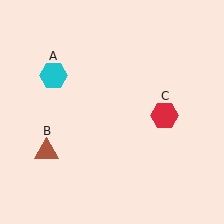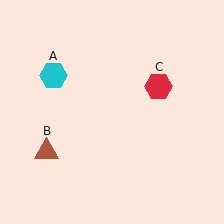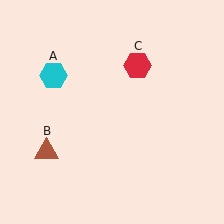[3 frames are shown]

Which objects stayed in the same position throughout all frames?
Cyan hexagon (object A) and brown triangle (object B) remained stationary.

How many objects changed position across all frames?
1 object changed position: red hexagon (object C).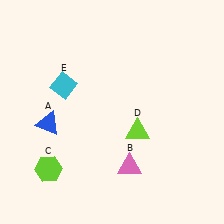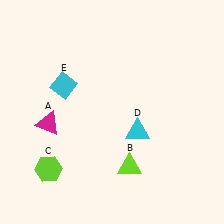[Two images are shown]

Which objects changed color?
A changed from blue to magenta. B changed from pink to lime. D changed from lime to cyan.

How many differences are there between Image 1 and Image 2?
There are 3 differences between the two images.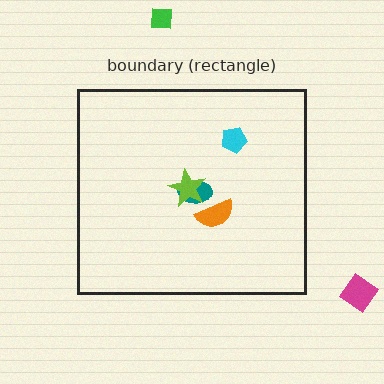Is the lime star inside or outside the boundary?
Inside.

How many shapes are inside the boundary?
4 inside, 2 outside.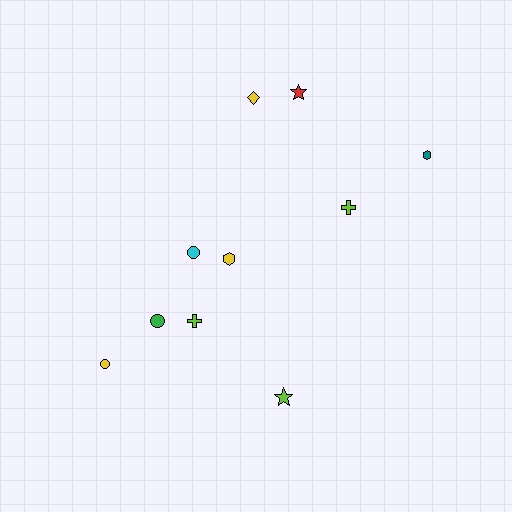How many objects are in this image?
There are 10 objects.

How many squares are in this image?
There are no squares.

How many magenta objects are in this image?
There are no magenta objects.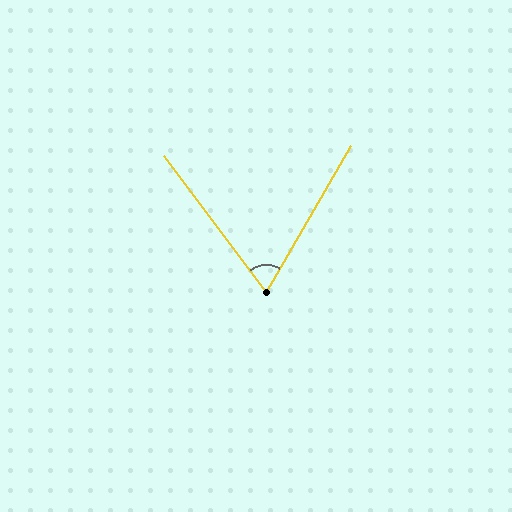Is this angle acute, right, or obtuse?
It is acute.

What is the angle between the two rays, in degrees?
Approximately 67 degrees.